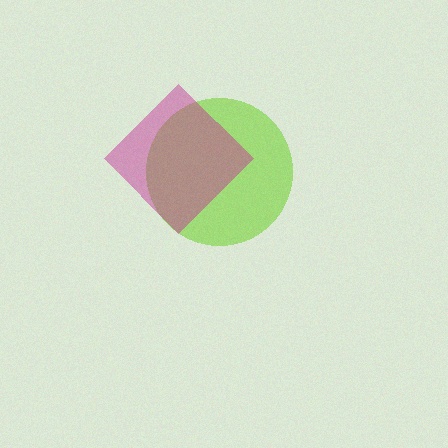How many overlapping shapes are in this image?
There are 2 overlapping shapes in the image.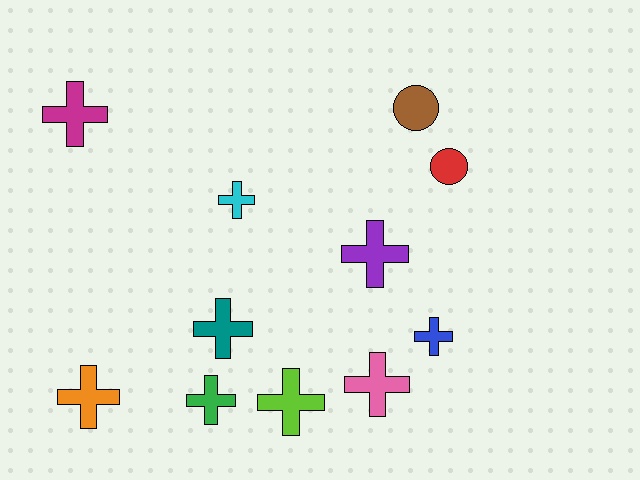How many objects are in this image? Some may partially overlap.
There are 11 objects.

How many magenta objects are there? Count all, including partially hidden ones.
There is 1 magenta object.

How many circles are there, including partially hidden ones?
There are 2 circles.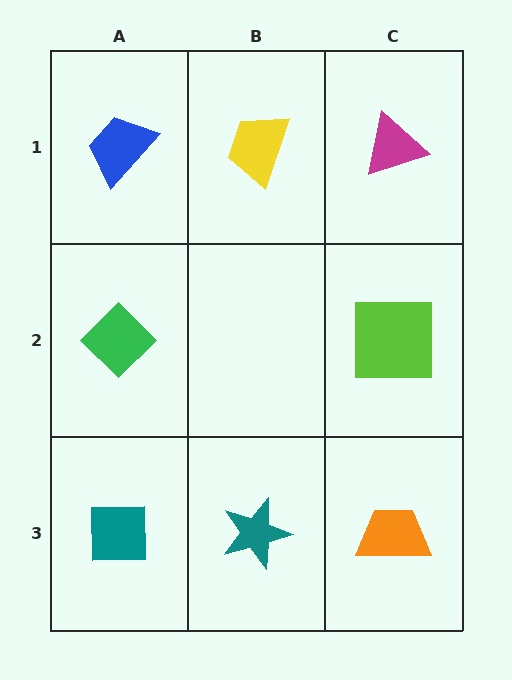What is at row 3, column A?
A teal square.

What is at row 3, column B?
A teal star.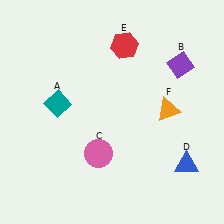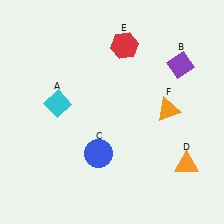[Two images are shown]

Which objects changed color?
A changed from teal to cyan. C changed from pink to blue. D changed from blue to orange.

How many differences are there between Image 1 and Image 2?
There are 3 differences between the two images.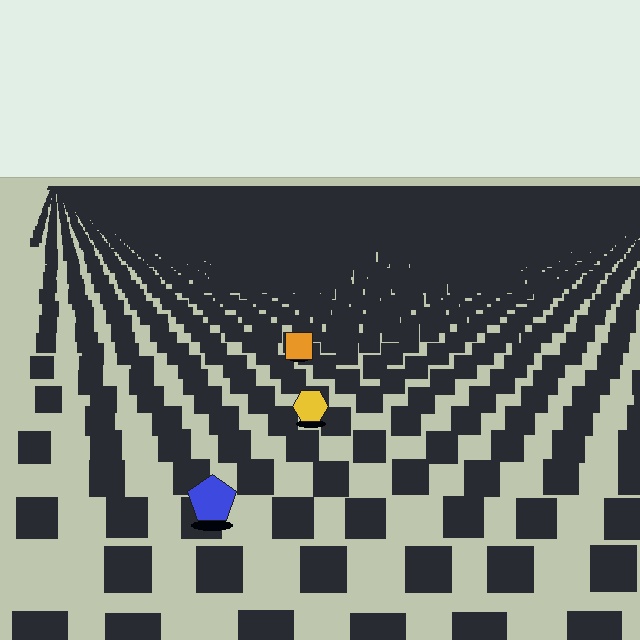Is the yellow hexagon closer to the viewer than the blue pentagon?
No. The blue pentagon is closer — you can tell from the texture gradient: the ground texture is coarser near it.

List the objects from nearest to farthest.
From nearest to farthest: the blue pentagon, the yellow hexagon, the orange square.